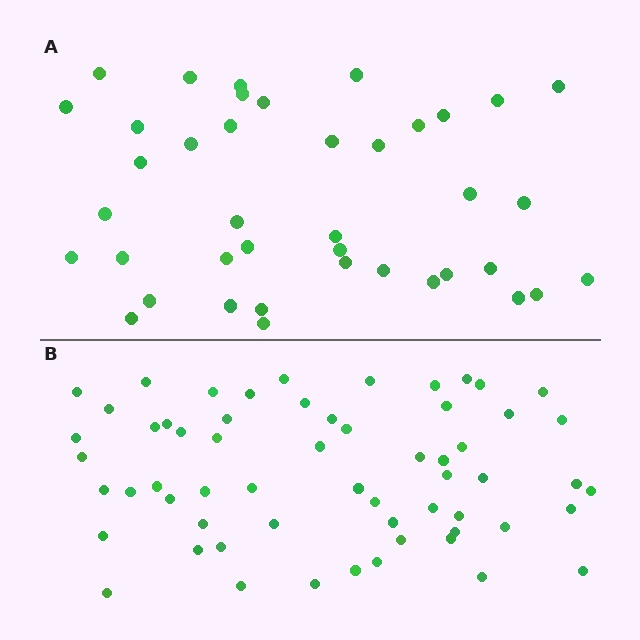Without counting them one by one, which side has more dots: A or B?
Region B (the bottom region) has more dots.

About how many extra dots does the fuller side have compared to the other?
Region B has approximately 20 more dots than region A.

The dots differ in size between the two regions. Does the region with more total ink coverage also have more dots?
No. Region A has more total ink coverage because its dots are larger, but region B actually contains more individual dots. Total area can be misleading — the number of items is what matters here.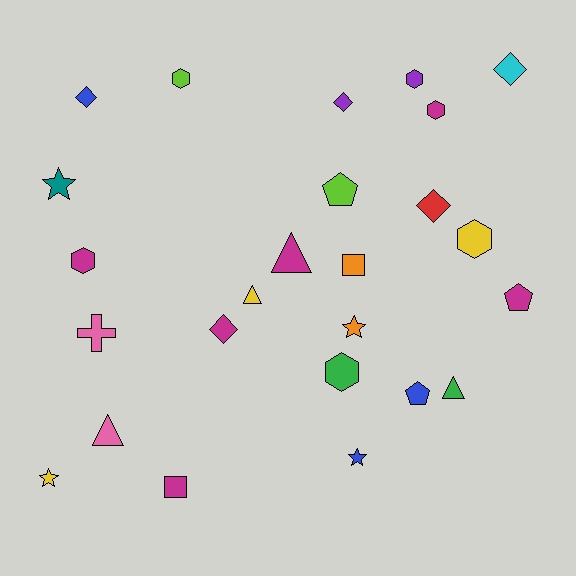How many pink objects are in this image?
There are 2 pink objects.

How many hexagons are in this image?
There are 6 hexagons.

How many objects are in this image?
There are 25 objects.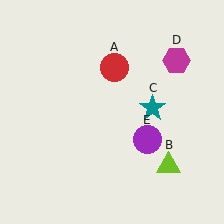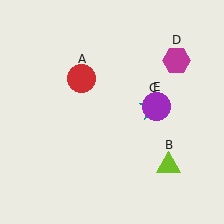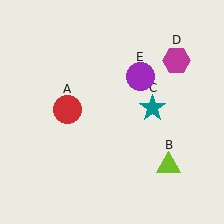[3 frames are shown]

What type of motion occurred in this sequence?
The red circle (object A), purple circle (object E) rotated counterclockwise around the center of the scene.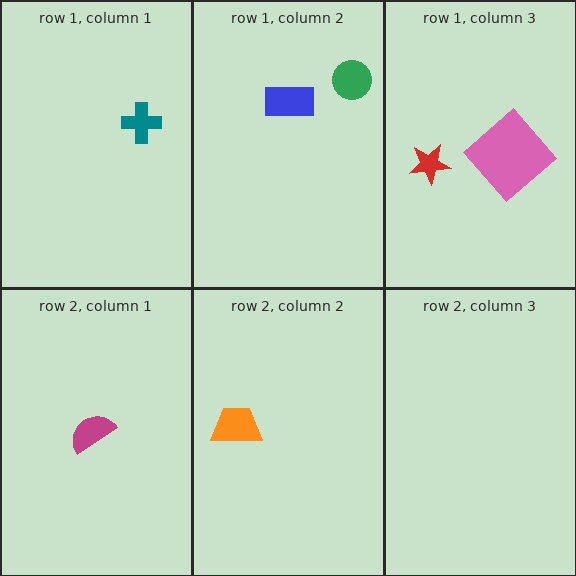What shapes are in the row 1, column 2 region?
The green circle, the blue rectangle.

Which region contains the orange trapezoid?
The row 2, column 2 region.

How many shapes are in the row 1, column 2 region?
2.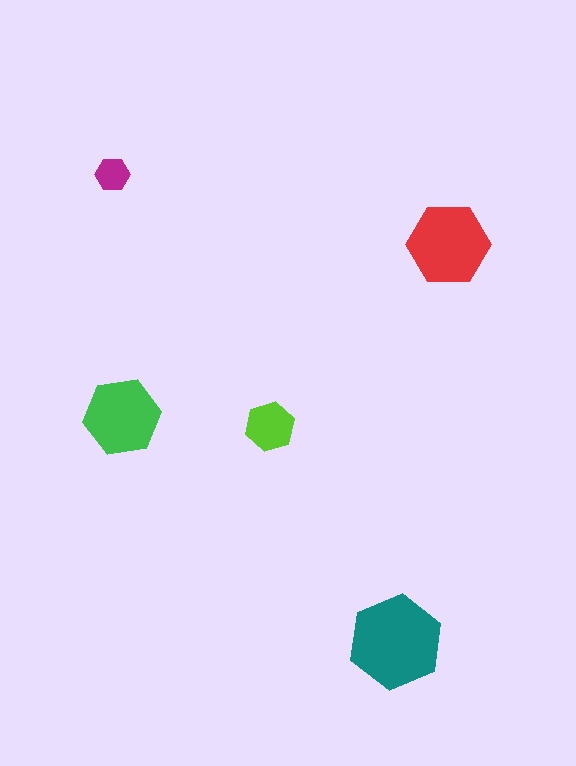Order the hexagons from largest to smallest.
the teal one, the red one, the green one, the lime one, the magenta one.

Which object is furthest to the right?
The red hexagon is rightmost.